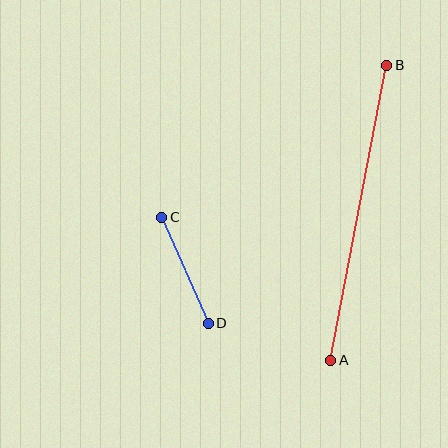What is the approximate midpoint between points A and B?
The midpoint is at approximately (359, 213) pixels.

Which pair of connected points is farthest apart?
Points A and B are farthest apart.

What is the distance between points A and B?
The distance is approximately 300 pixels.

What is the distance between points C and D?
The distance is approximately 116 pixels.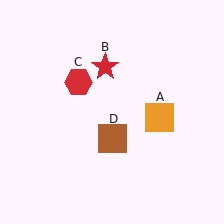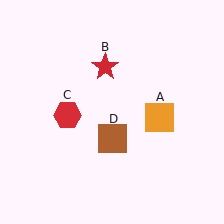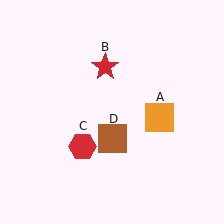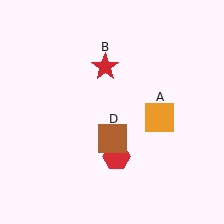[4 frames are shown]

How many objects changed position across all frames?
1 object changed position: red hexagon (object C).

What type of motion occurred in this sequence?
The red hexagon (object C) rotated counterclockwise around the center of the scene.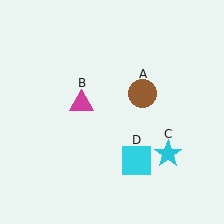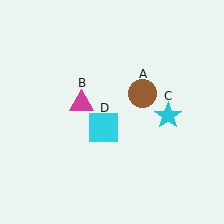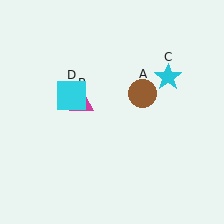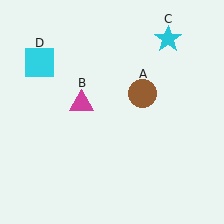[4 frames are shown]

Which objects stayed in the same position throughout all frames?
Brown circle (object A) and magenta triangle (object B) remained stationary.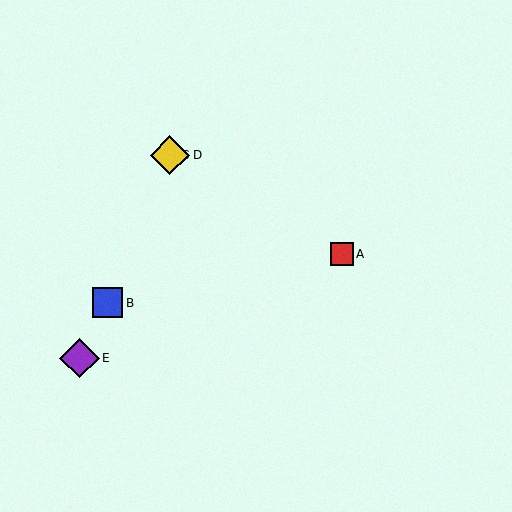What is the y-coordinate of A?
Object A is at y≈254.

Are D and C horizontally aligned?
Yes, both are at y≈155.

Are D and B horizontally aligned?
No, D is at y≈155 and B is at y≈303.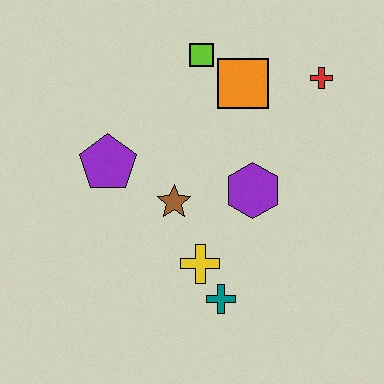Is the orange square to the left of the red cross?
Yes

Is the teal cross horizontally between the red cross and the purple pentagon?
Yes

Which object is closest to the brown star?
The yellow cross is closest to the brown star.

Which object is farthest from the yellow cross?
The red cross is farthest from the yellow cross.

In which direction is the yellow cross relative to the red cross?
The yellow cross is below the red cross.